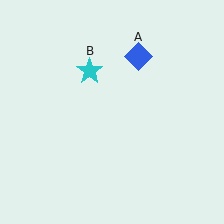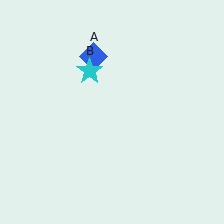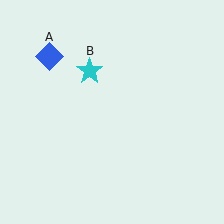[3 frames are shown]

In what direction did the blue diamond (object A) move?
The blue diamond (object A) moved left.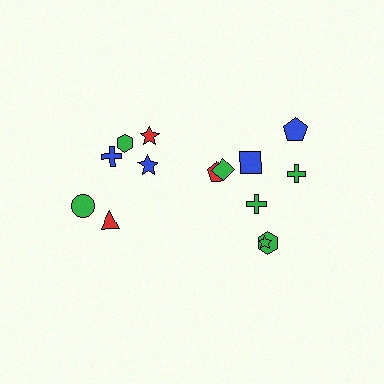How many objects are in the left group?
There are 6 objects.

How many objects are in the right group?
There are 8 objects.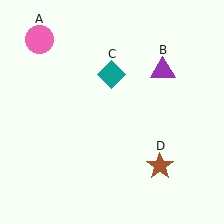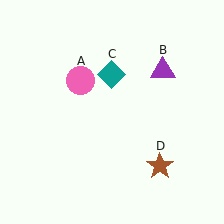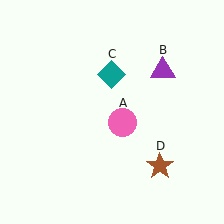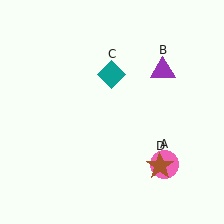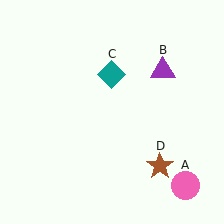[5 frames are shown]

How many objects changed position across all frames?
1 object changed position: pink circle (object A).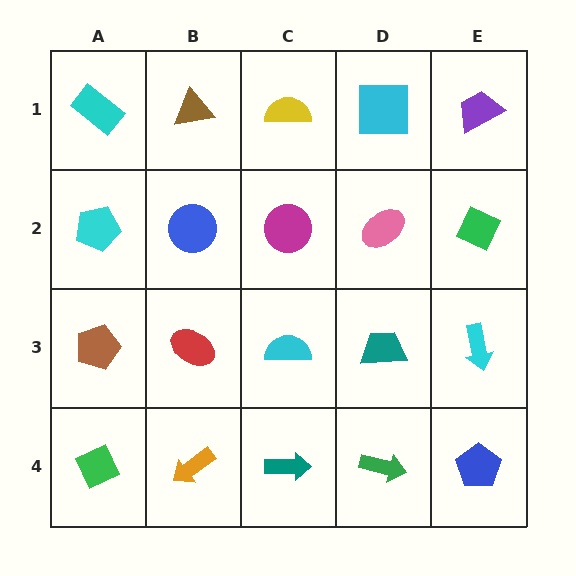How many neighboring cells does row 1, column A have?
2.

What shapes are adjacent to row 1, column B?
A blue circle (row 2, column B), a cyan rectangle (row 1, column A), a yellow semicircle (row 1, column C).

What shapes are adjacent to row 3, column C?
A magenta circle (row 2, column C), a teal arrow (row 4, column C), a red ellipse (row 3, column B), a teal trapezoid (row 3, column D).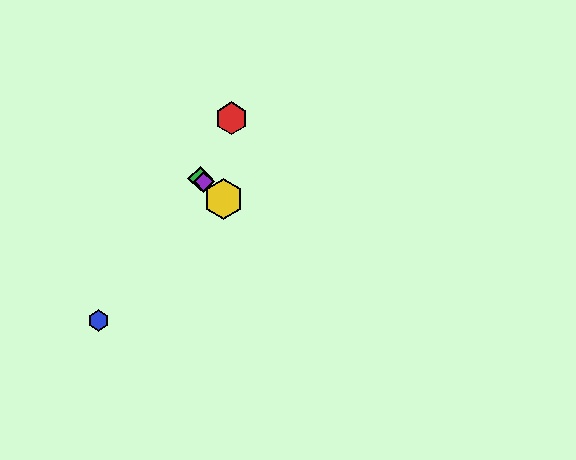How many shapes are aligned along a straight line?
3 shapes (the green diamond, the yellow hexagon, the purple diamond) are aligned along a straight line.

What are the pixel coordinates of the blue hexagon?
The blue hexagon is at (99, 320).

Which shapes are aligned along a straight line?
The green diamond, the yellow hexagon, the purple diamond are aligned along a straight line.